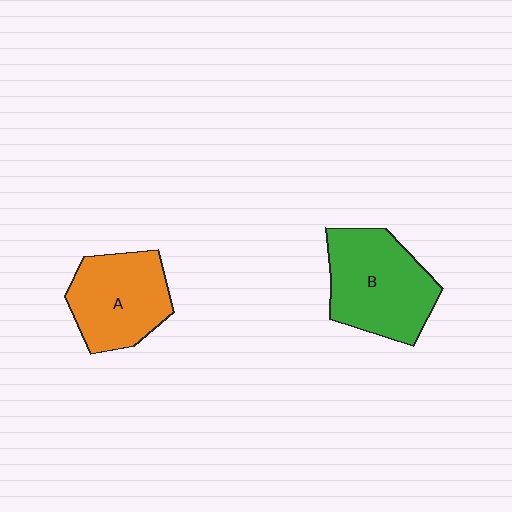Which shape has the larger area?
Shape B (green).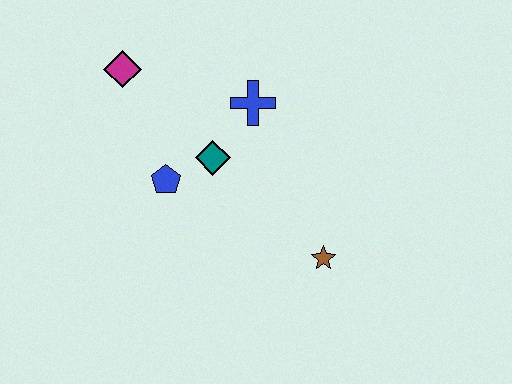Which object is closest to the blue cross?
The teal diamond is closest to the blue cross.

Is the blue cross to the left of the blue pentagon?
No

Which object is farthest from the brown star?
The magenta diamond is farthest from the brown star.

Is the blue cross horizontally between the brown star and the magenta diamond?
Yes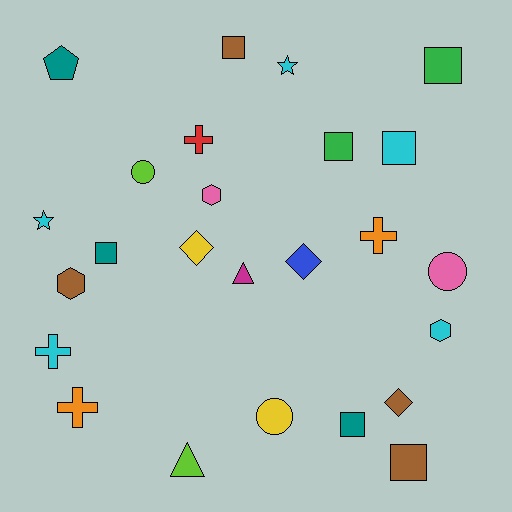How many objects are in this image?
There are 25 objects.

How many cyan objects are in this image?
There are 5 cyan objects.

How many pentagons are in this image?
There is 1 pentagon.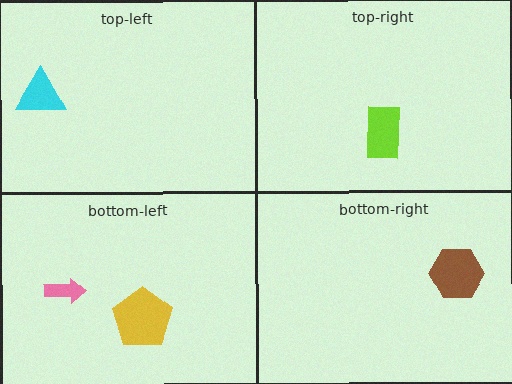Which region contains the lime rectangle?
The top-right region.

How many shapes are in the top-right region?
1.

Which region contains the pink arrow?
The bottom-left region.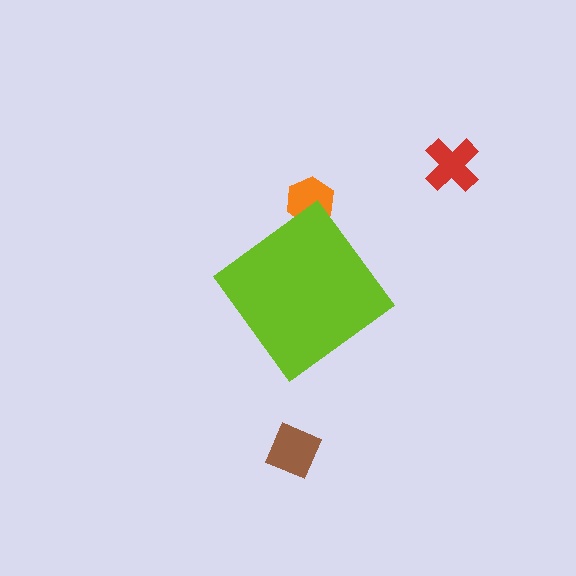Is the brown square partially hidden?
No, the brown square is fully visible.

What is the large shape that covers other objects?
A lime diamond.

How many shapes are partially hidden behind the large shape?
1 shape is partially hidden.